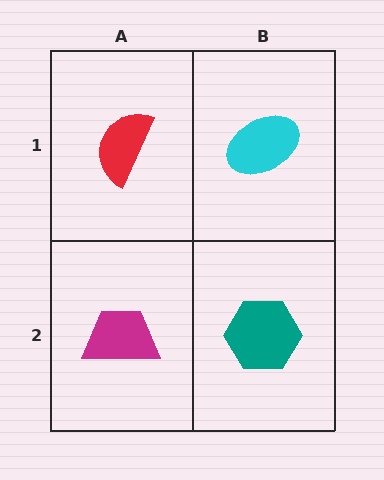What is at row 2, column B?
A teal hexagon.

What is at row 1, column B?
A cyan ellipse.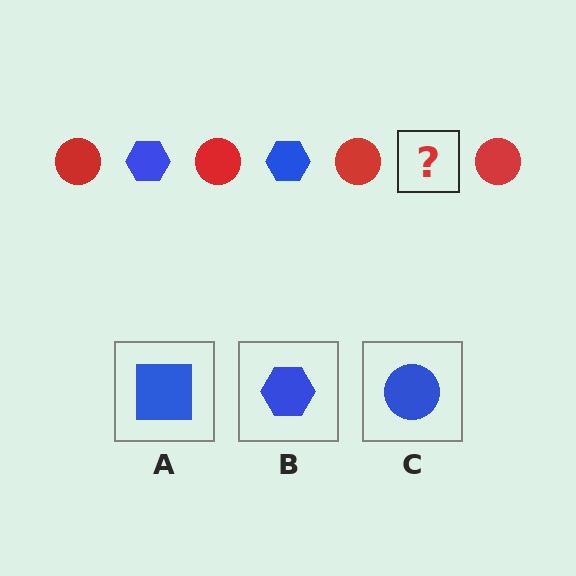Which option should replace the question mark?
Option B.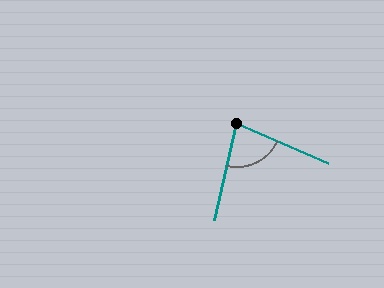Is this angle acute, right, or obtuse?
It is acute.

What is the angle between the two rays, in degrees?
Approximately 79 degrees.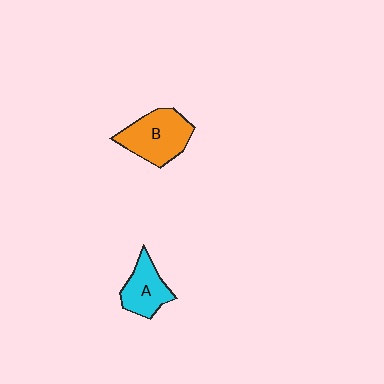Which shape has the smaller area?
Shape A (cyan).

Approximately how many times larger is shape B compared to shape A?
Approximately 1.4 times.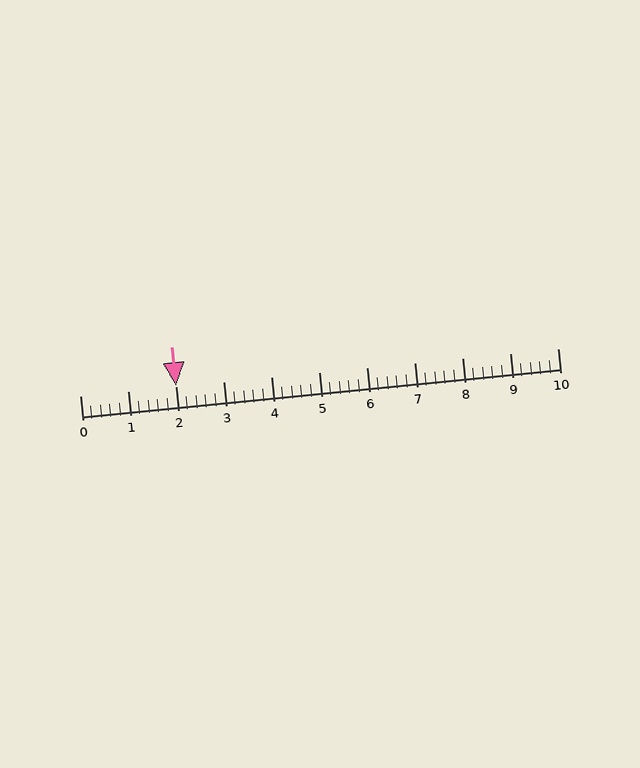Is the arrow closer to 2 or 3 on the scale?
The arrow is closer to 2.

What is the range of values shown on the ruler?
The ruler shows values from 0 to 10.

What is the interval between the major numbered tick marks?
The major tick marks are spaced 1 units apart.